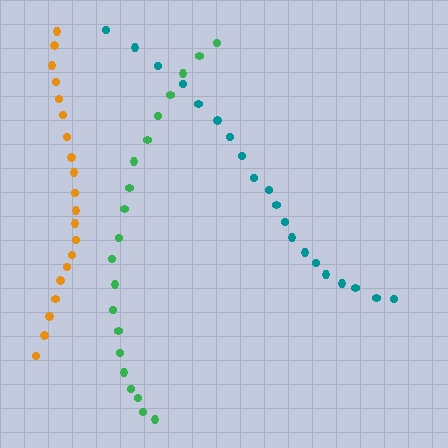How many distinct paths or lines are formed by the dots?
There are 3 distinct paths.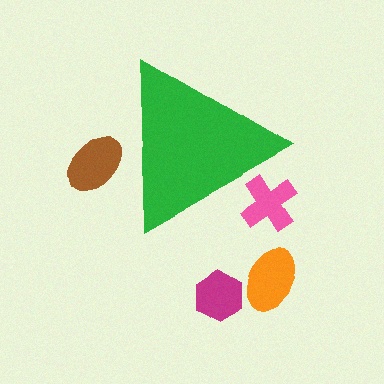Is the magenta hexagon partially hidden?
No, the magenta hexagon is fully visible.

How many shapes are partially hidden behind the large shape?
2 shapes are partially hidden.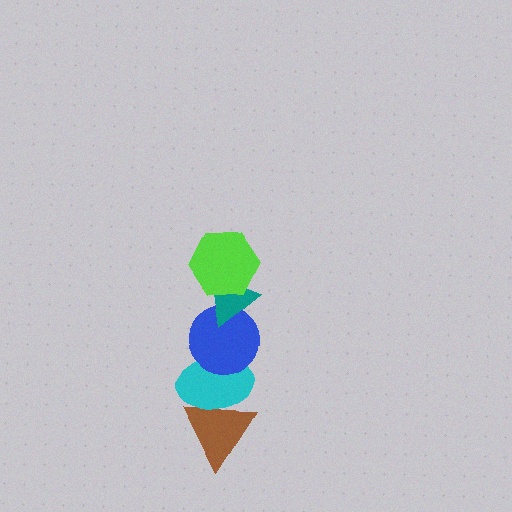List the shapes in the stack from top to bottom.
From top to bottom: the lime hexagon, the teal triangle, the blue circle, the cyan ellipse, the brown triangle.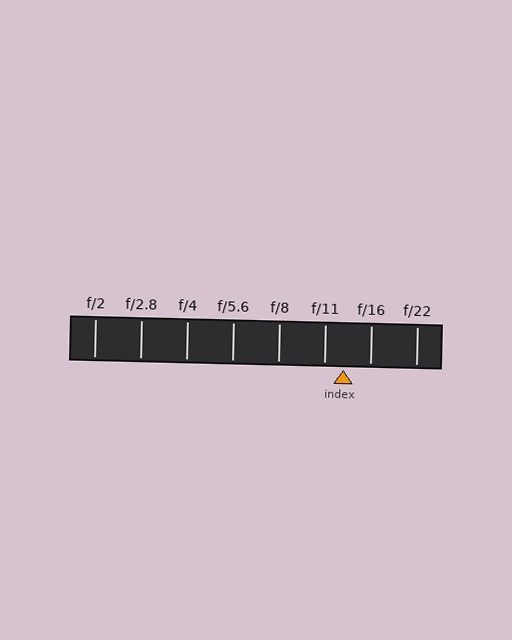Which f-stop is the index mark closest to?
The index mark is closest to f/11.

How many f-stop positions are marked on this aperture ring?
There are 8 f-stop positions marked.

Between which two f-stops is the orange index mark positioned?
The index mark is between f/11 and f/16.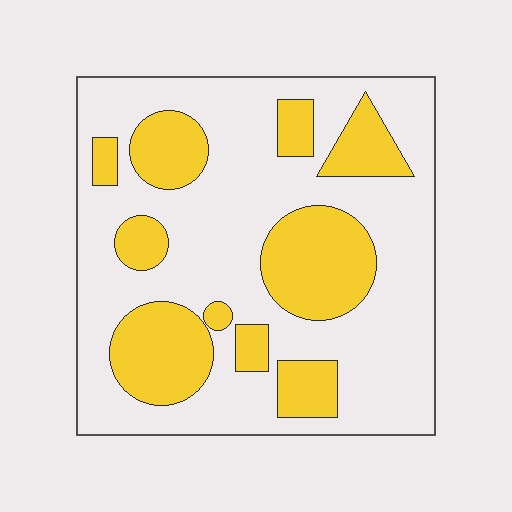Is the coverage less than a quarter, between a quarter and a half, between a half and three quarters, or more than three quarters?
Between a quarter and a half.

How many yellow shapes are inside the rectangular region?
10.